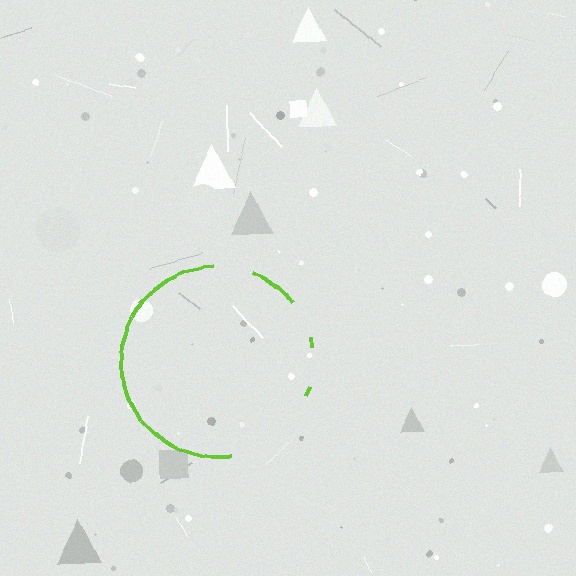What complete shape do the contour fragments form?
The contour fragments form a circle.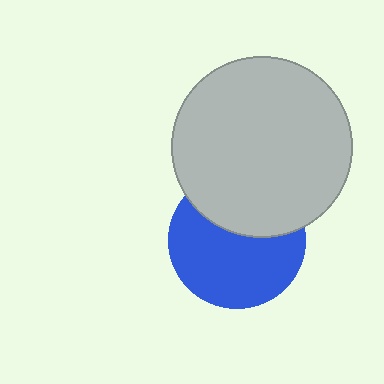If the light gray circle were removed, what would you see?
You would see the complete blue circle.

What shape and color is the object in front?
The object in front is a light gray circle.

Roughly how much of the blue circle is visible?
About half of it is visible (roughly 63%).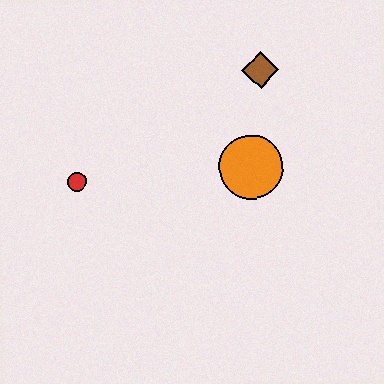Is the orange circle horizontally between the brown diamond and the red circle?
Yes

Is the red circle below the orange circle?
Yes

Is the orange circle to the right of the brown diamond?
No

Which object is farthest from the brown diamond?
The red circle is farthest from the brown diamond.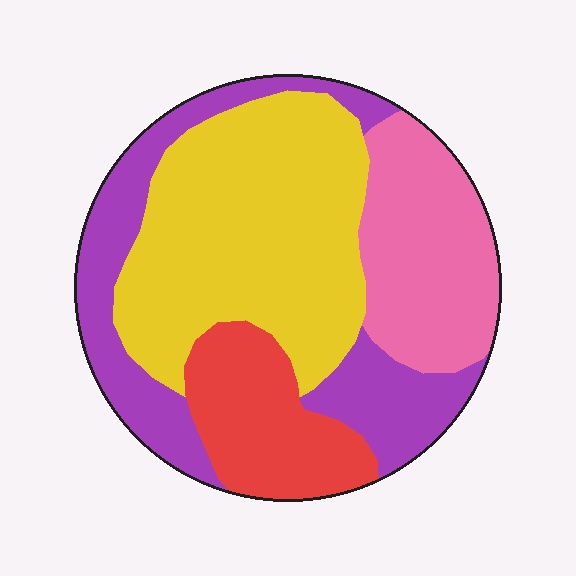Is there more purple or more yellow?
Yellow.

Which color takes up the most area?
Yellow, at roughly 40%.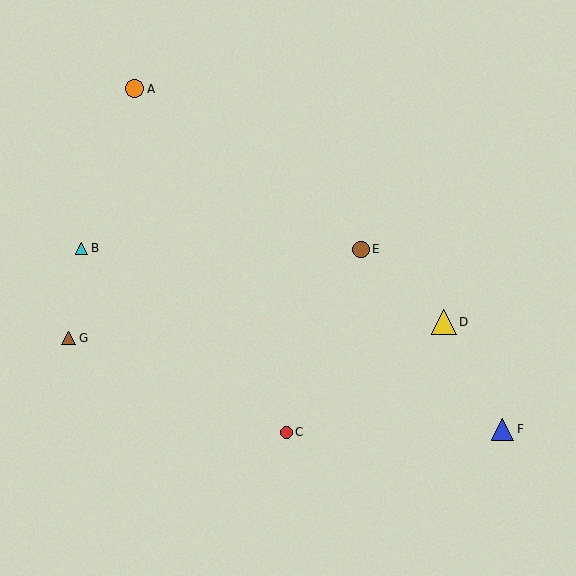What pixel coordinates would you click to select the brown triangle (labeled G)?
Click at (69, 338) to select the brown triangle G.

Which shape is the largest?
The yellow triangle (labeled D) is the largest.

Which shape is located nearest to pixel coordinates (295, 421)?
The red circle (labeled C) at (286, 432) is nearest to that location.